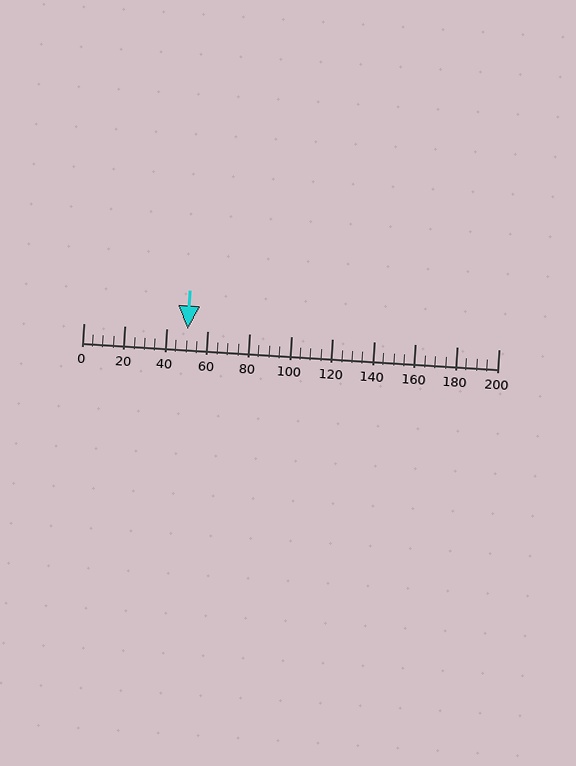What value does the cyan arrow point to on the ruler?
The cyan arrow points to approximately 50.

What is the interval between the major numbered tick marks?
The major tick marks are spaced 20 units apart.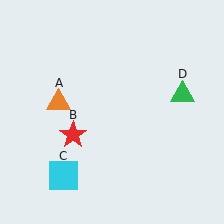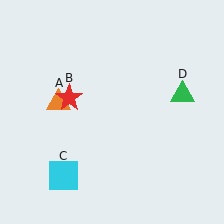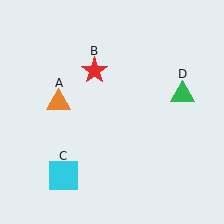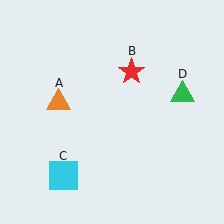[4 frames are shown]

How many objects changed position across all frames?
1 object changed position: red star (object B).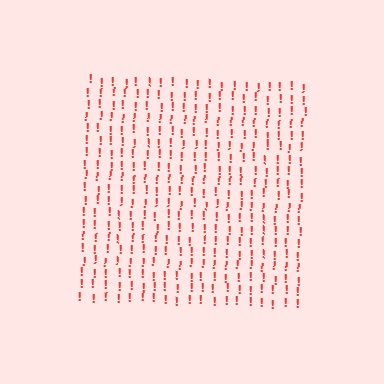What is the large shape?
The large shape is a square.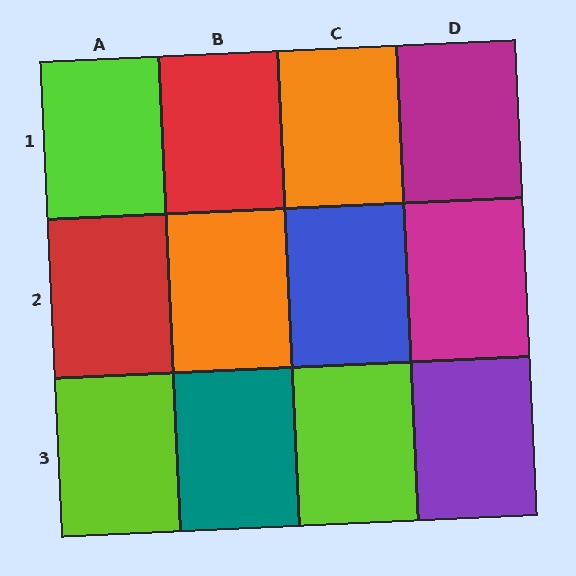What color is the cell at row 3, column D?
Purple.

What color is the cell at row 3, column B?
Teal.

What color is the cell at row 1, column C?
Orange.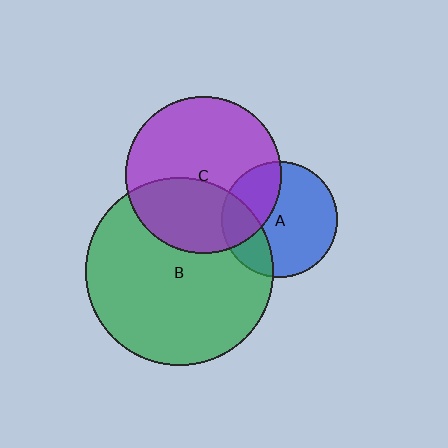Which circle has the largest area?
Circle B (green).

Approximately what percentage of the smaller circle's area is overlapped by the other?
Approximately 30%.